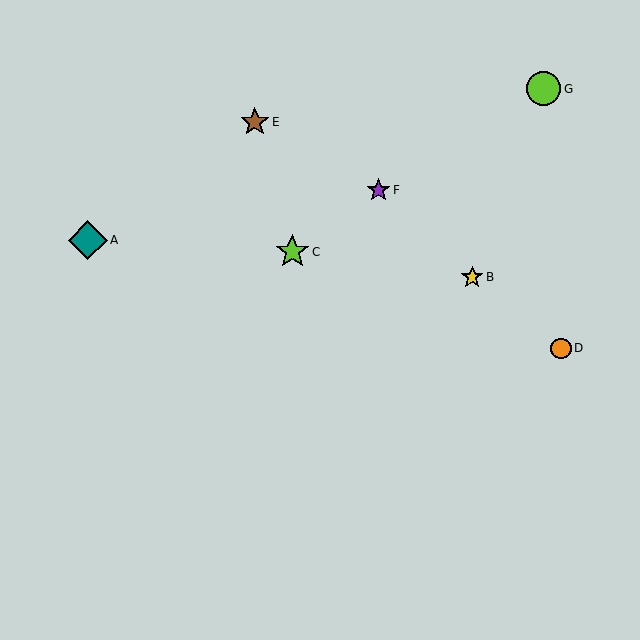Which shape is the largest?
The teal diamond (labeled A) is the largest.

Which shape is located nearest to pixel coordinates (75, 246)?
The teal diamond (labeled A) at (88, 240) is nearest to that location.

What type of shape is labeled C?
Shape C is a lime star.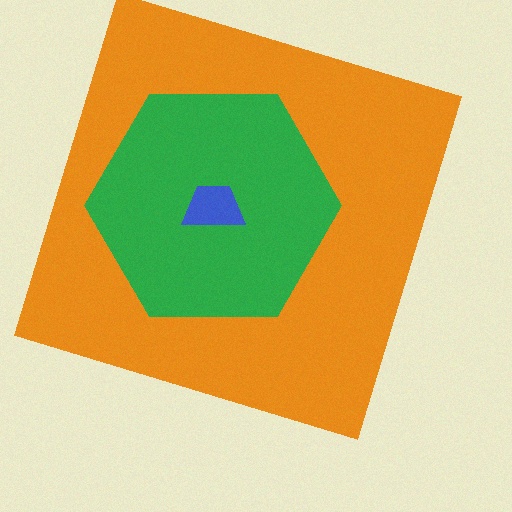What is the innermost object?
The blue trapezoid.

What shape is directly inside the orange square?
The green hexagon.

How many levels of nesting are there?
3.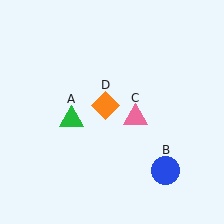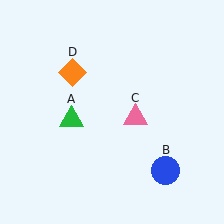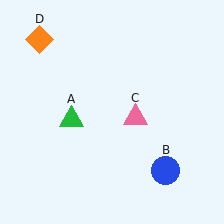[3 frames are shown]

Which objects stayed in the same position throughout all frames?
Green triangle (object A) and blue circle (object B) and pink triangle (object C) remained stationary.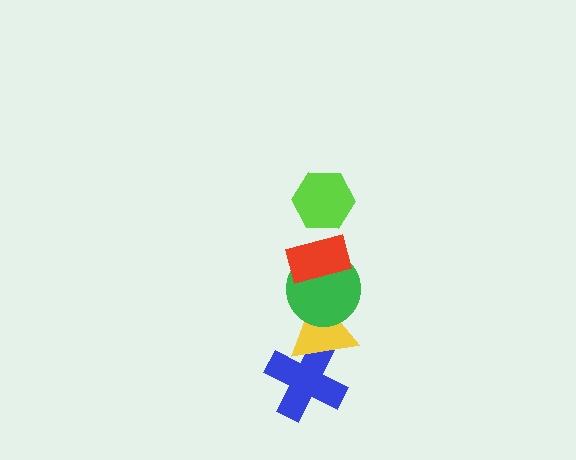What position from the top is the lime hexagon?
The lime hexagon is 1st from the top.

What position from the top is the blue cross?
The blue cross is 5th from the top.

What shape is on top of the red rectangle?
The lime hexagon is on top of the red rectangle.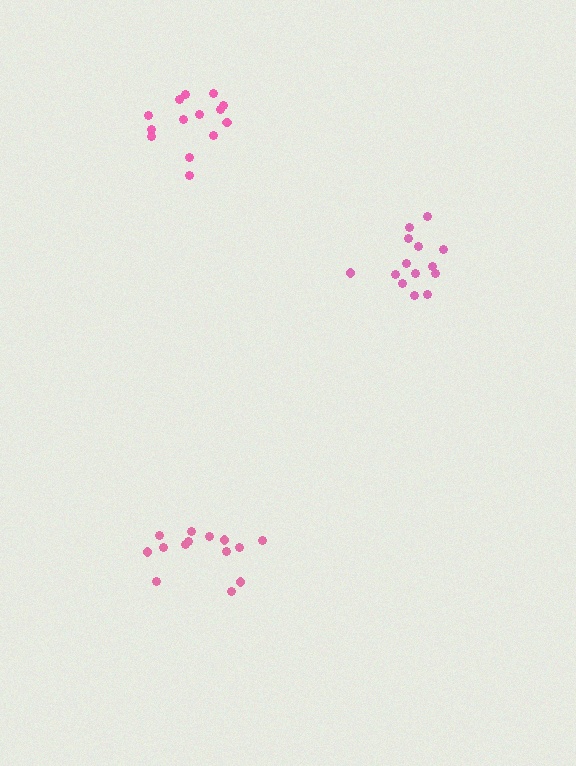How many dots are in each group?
Group 1: 14 dots, Group 2: 14 dots, Group 3: 14 dots (42 total).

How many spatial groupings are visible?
There are 3 spatial groupings.